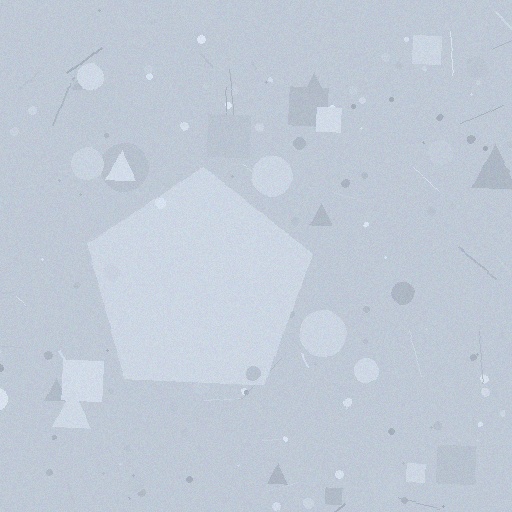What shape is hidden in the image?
A pentagon is hidden in the image.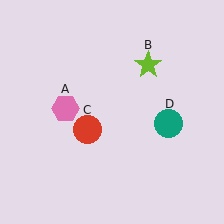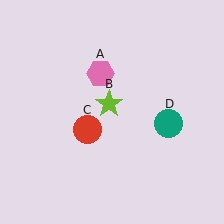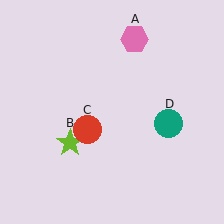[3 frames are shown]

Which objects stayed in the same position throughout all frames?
Red circle (object C) and teal circle (object D) remained stationary.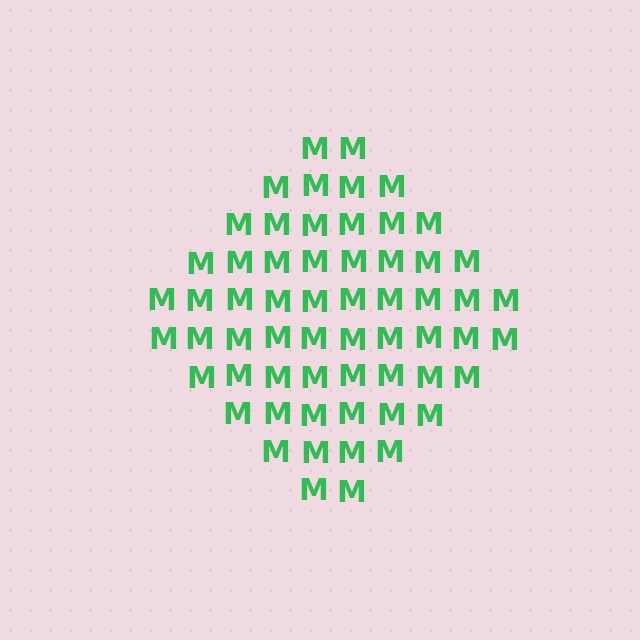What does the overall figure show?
The overall figure shows a diamond.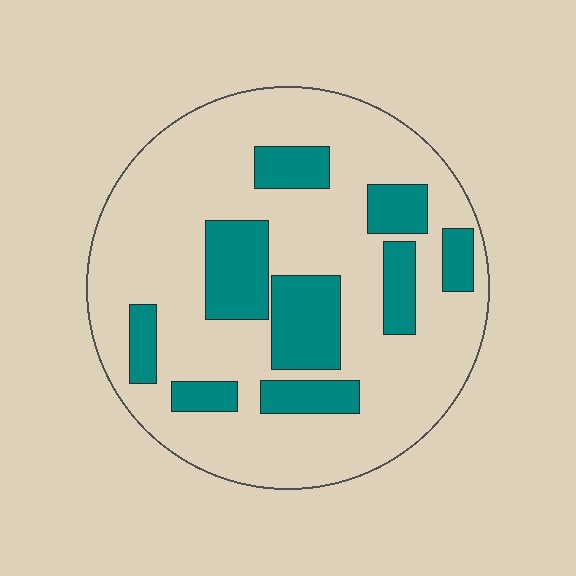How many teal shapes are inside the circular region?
9.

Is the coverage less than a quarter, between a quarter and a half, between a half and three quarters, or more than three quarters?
Between a quarter and a half.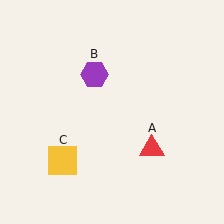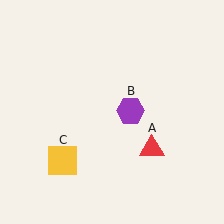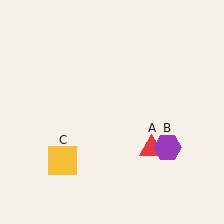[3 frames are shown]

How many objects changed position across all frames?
1 object changed position: purple hexagon (object B).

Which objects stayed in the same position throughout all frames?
Red triangle (object A) and yellow square (object C) remained stationary.